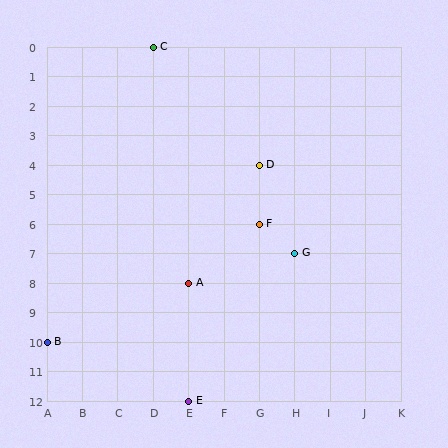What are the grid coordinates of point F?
Point F is at grid coordinates (G, 6).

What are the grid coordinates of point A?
Point A is at grid coordinates (E, 8).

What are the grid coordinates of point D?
Point D is at grid coordinates (G, 4).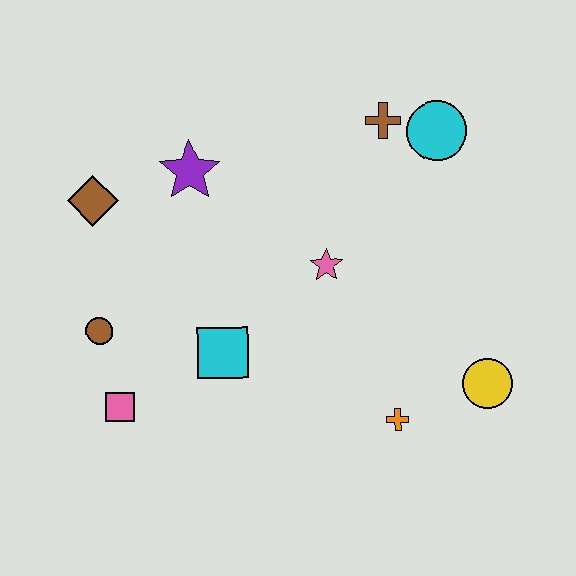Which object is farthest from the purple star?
The yellow circle is farthest from the purple star.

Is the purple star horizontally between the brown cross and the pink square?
Yes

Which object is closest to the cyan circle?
The brown cross is closest to the cyan circle.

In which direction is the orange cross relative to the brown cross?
The orange cross is below the brown cross.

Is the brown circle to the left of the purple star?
Yes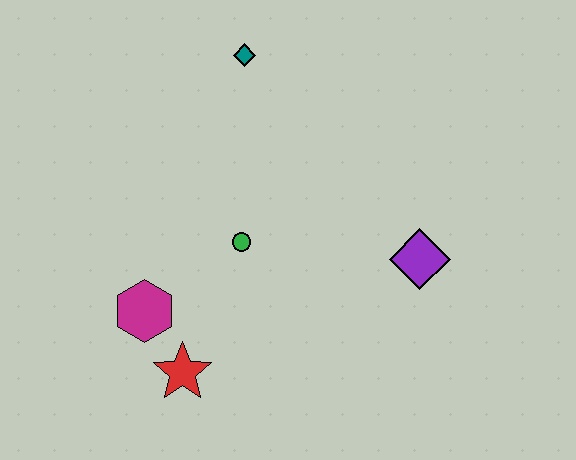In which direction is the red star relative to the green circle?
The red star is below the green circle.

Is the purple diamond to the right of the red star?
Yes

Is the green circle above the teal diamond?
No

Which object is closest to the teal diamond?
The green circle is closest to the teal diamond.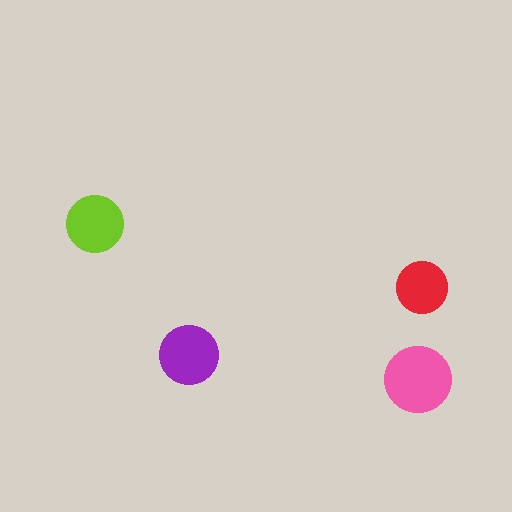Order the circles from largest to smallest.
the pink one, the purple one, the lime one, the red one.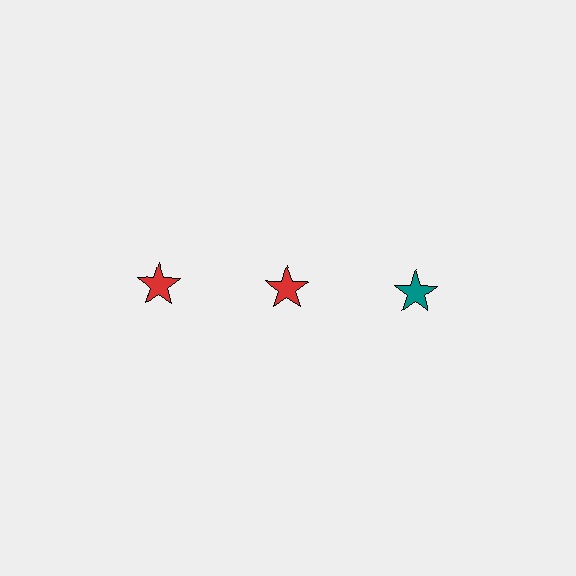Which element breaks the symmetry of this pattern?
The teal star in the top row, center column breaks the symmetry. All other shapes are red stars.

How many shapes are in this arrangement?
There are 3 shapes arranged in a grid pattern.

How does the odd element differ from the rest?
It has a different color: teal instead of red.